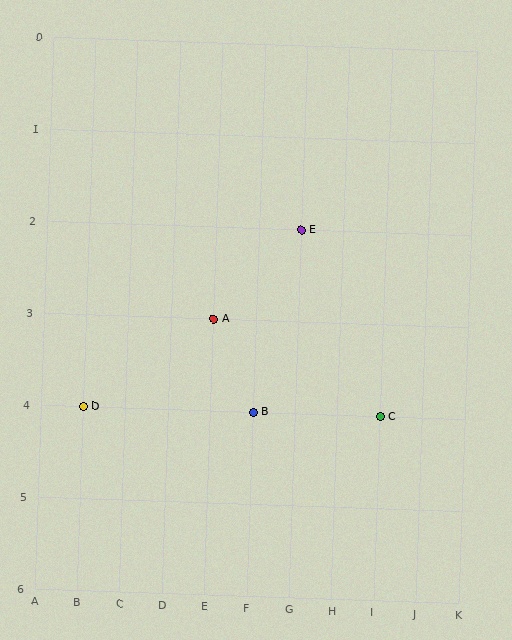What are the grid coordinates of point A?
Point A is at grid coordinates (E, 3).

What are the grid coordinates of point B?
Point B is at grid coordinates (F, 4).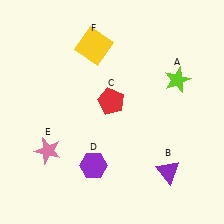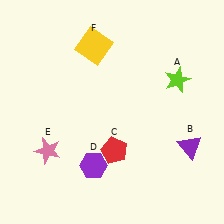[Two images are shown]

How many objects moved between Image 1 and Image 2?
2 objects moved between the two images.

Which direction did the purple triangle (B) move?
The purple triangle (B) moved up.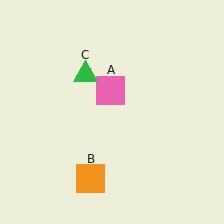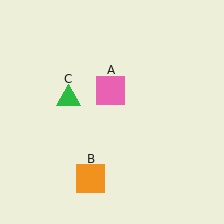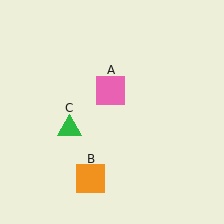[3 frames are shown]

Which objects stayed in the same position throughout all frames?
Pink square (object A) and orange square (object B) remained stationary.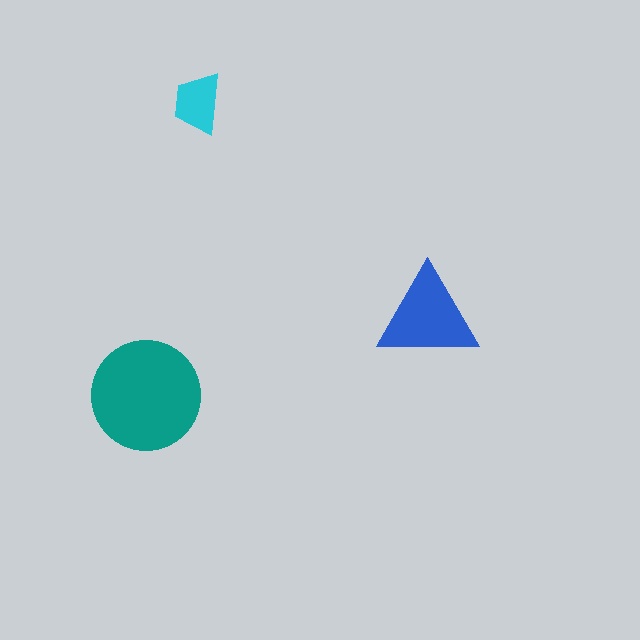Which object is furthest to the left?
The teal circle is leftmost.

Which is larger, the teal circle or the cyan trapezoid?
The teal circle.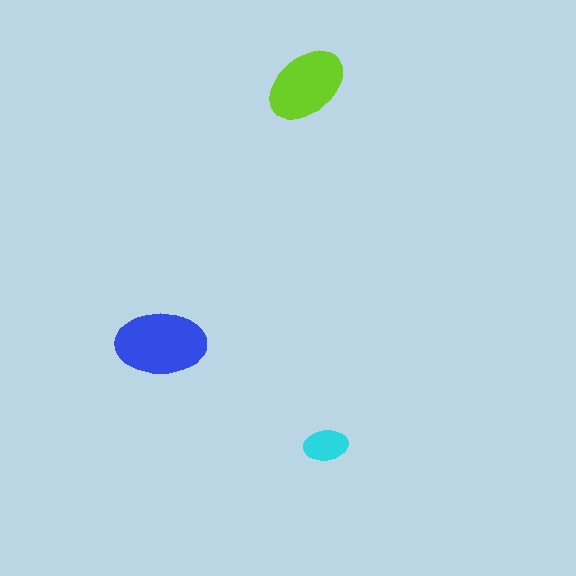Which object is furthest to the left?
The blue ellipse is leftmost.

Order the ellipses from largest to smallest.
the blue one, the lime one, the cyan one.